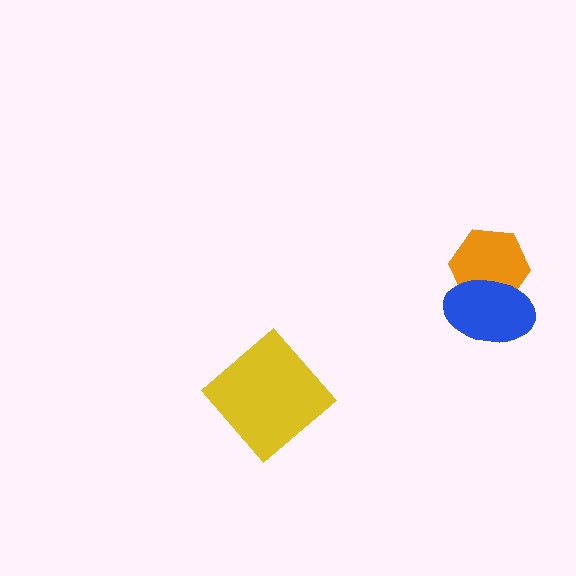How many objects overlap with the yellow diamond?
0 objects overlap with the yellow diamond.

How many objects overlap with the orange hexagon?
1 object overlaps with the orange hexagon.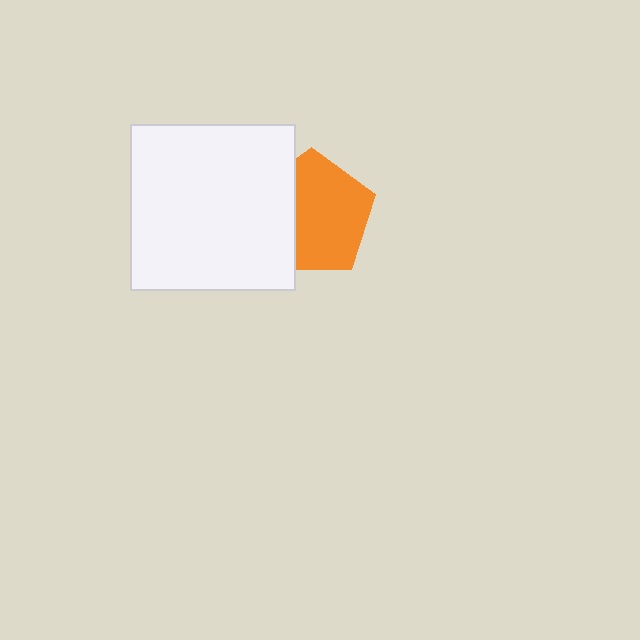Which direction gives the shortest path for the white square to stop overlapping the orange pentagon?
Moving left gives the shortest separation.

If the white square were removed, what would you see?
You would see the complete orange pentagon.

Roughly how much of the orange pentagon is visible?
Most of it is visible (roughly 67%).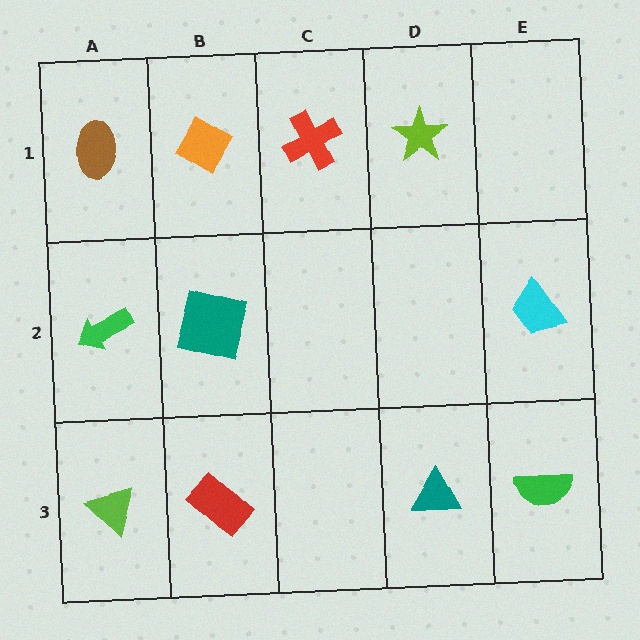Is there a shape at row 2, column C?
No, that cell is empty.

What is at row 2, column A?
A green arrow.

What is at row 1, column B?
An orange diamond.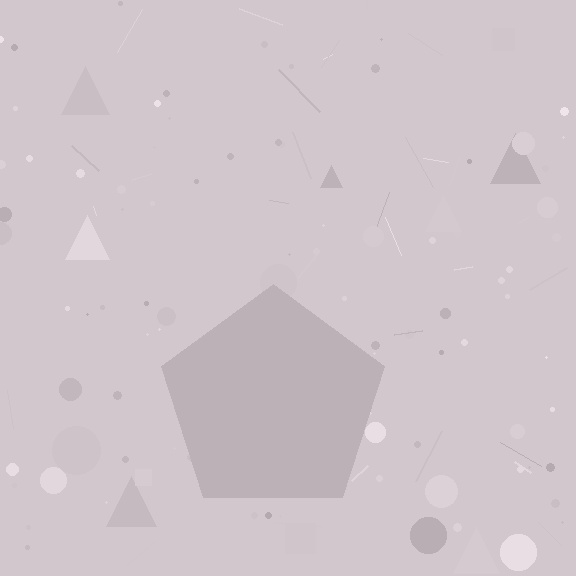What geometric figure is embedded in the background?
A pentagon is embedded in the background.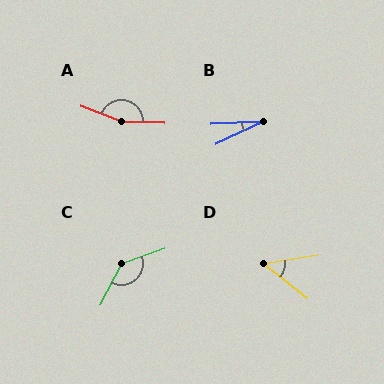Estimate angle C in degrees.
Approximately 136 degrees.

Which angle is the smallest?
B, at approximately 22 degrees.